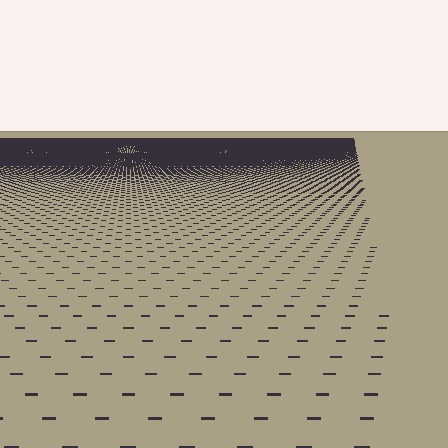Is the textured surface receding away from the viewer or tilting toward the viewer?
The surface is receding away from the viewer. Texture elements get smaller and denser toward the top.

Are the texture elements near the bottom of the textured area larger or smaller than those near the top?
Larger. Near the bottom, elements are closer to the viewer and appear at a bigger on-screen size.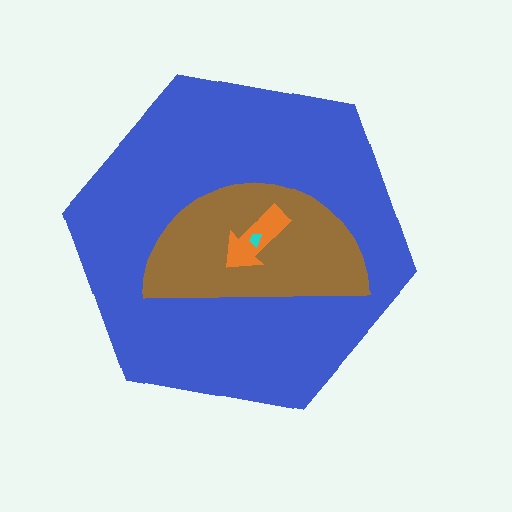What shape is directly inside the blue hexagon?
The brown semicircle.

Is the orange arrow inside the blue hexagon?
Yes.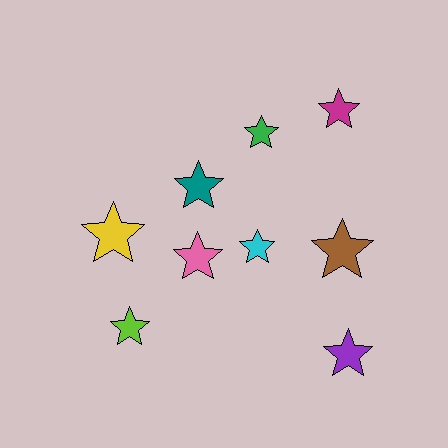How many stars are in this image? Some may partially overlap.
There are 9 stars.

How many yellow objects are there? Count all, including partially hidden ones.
There is 1 yellow object.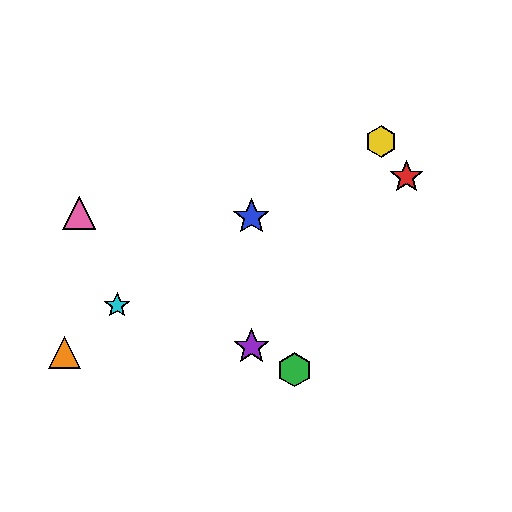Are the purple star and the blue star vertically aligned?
Yes, both are at x≈251.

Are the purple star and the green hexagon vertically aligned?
No, the purple star is at x≈251 and the green hexagon is at x≈294.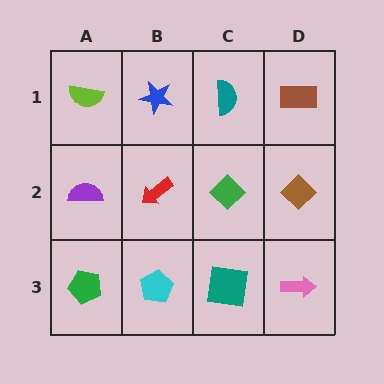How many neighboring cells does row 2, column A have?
3.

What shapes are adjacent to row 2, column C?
A teal semicircle (row 1, column C), a teal square (row 3, column C), a red arrow (row 2, column B), a brown diamond (row 2, column D).